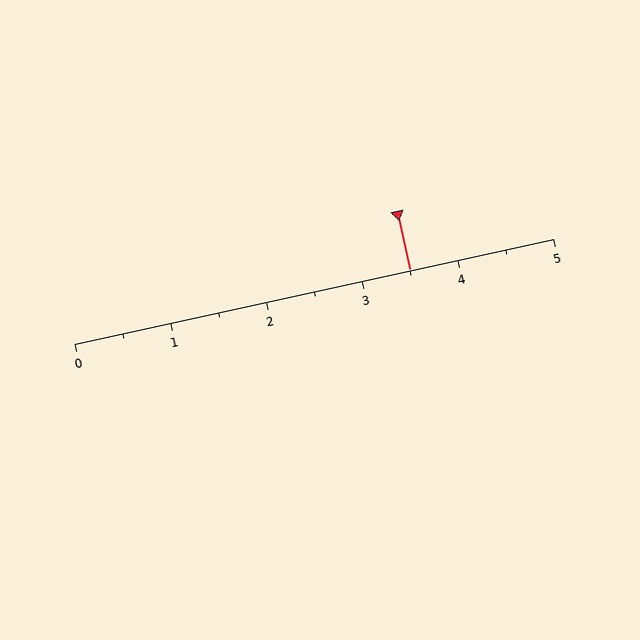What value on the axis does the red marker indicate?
The marker indicates approximately 3.5.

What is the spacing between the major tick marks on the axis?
The major ticks are spaced 1 apart.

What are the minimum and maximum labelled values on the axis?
The axis runs from 0 to 5.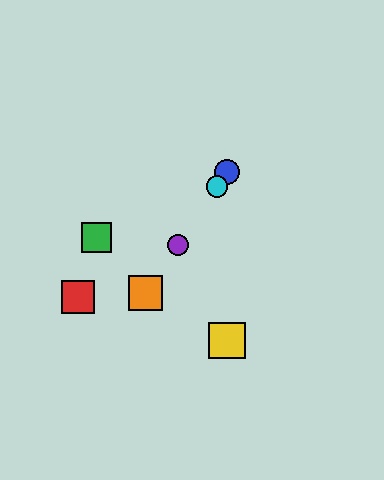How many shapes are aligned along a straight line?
4 shapes (the blue circle, the purple circle, the orange square, the cyan circle) are aligned along a straight line.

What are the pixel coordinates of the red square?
The red square is at (78, 297).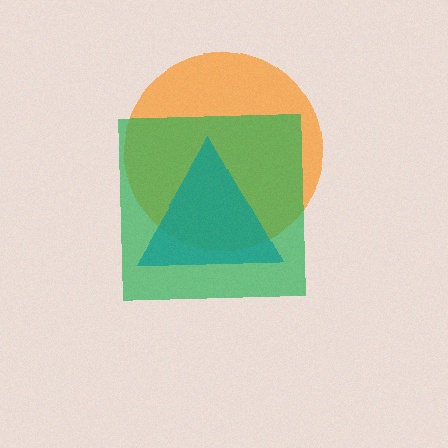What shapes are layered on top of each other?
The layered shapes are: an orange circle, a green square, a teal triangle.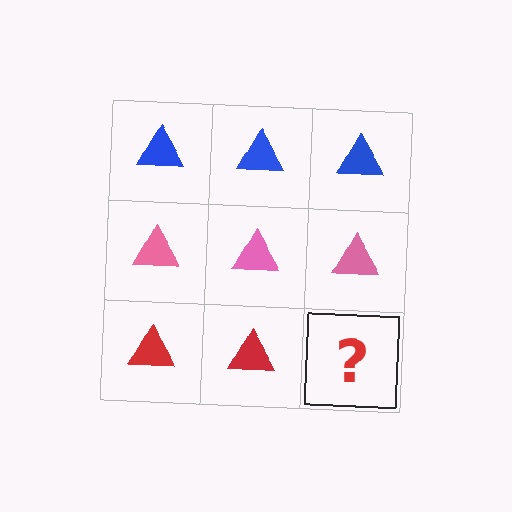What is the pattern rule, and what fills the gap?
The rule is that each row has a consistent color. The gap should be filled with a red triangle.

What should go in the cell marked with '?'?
The missing cell should contain a red triangle.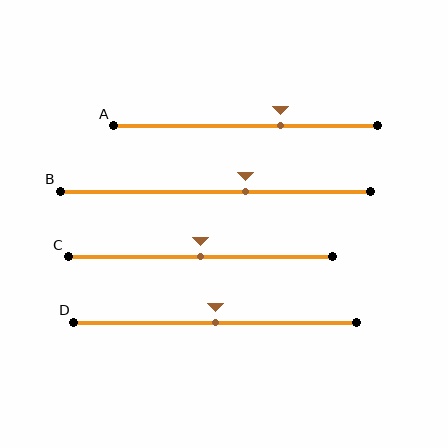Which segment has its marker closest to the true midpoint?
Segment C has its marker closest to the true midpoint.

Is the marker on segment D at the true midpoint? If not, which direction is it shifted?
Yes, the marker on segment D is at the true midpoint.